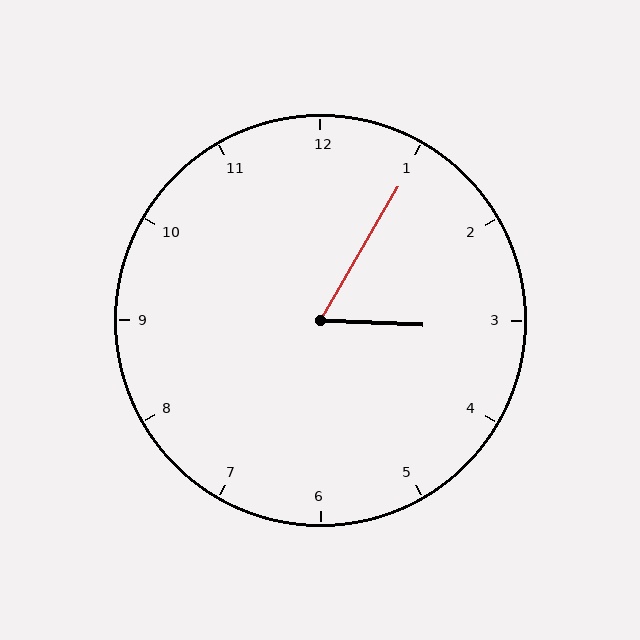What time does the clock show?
3:05.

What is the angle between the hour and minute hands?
Approximately 62 degrees.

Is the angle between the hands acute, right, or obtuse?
It is acute.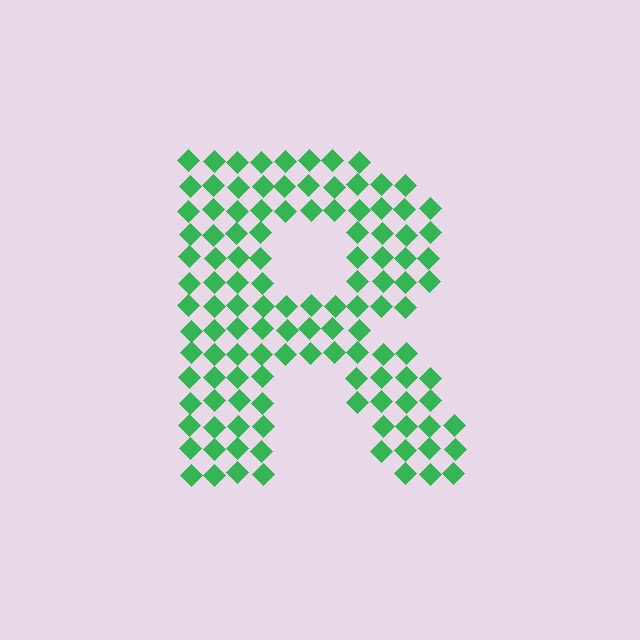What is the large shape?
The large shape is the letter R.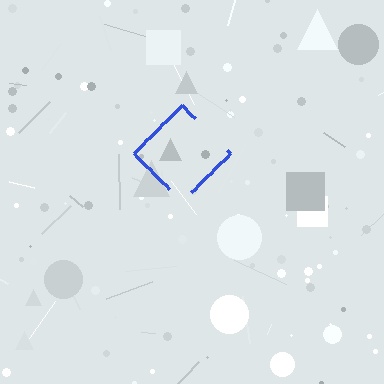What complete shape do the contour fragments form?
The contour fragments form a diamond.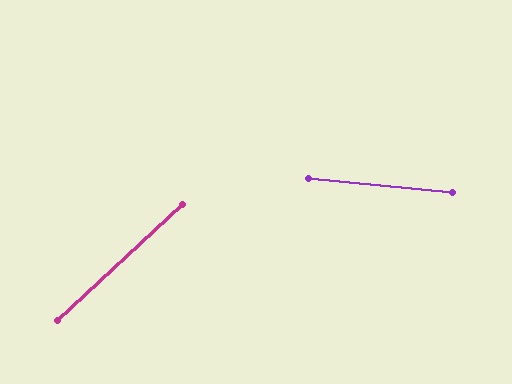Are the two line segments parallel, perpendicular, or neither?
Neither parallel nor perpendicular — they differ by about 49°.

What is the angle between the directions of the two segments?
Approximately 49 degrees.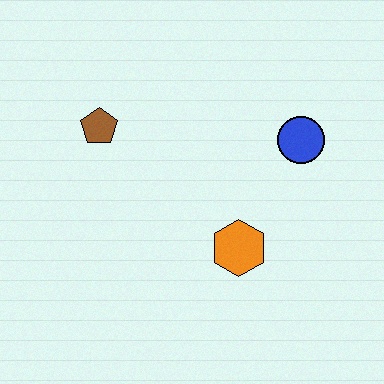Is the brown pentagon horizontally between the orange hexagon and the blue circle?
No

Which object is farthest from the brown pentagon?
The blue circle is farthest from the brown pentagon.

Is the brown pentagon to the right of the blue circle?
No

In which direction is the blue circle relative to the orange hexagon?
The blue circle is above the orange hexagon.